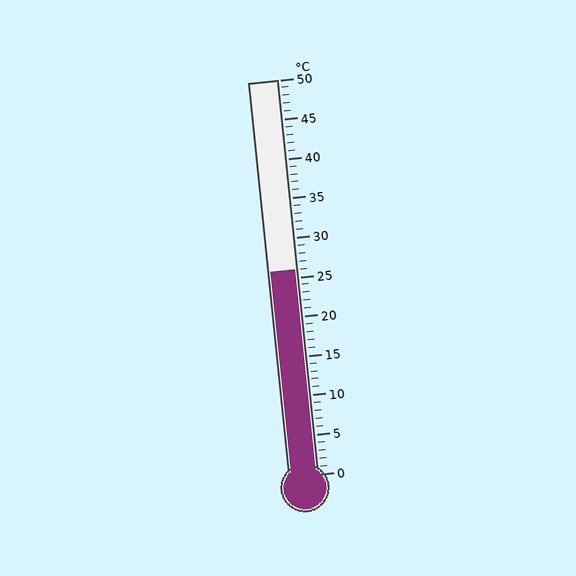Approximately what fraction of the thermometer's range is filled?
The thermometer is filled to approximately 50% of its range.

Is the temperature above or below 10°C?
The temperature is above 10°C.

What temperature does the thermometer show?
The thermometer shows approximately 26°C.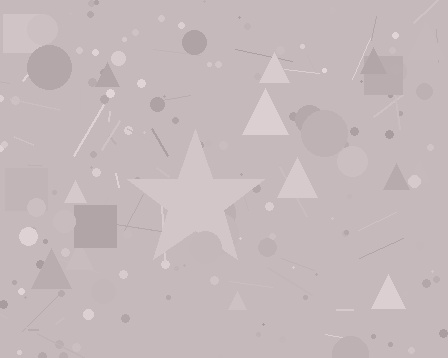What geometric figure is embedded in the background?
A star is embedded in the background.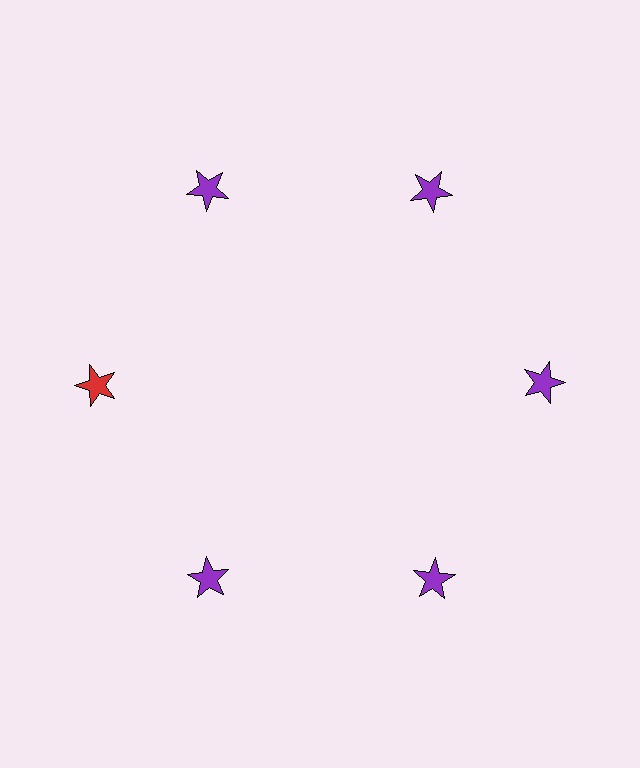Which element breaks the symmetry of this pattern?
The red star at roughly the 9 o'clock position breaks the symmetry. All other shapes are purple stars.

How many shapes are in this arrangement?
There are 6 shapes arranged in a ring pattern.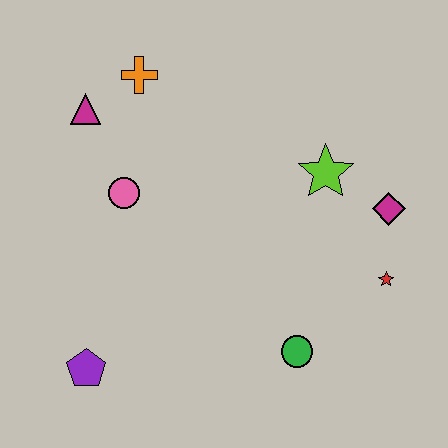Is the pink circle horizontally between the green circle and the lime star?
No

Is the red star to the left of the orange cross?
No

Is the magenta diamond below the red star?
No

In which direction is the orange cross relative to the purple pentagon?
The orange cross is above the purple pentagon.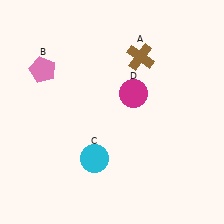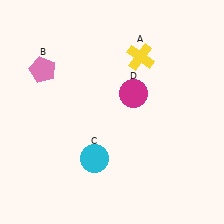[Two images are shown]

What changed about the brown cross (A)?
In Image 1, A is brown. In Image 2, it changed to yellow.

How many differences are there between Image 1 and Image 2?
There is 1 difference between the two images.